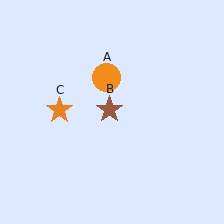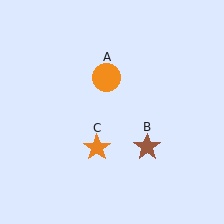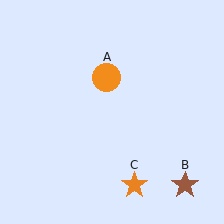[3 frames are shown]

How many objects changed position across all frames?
2 objects changed position: brown star (object B), orange star (object C).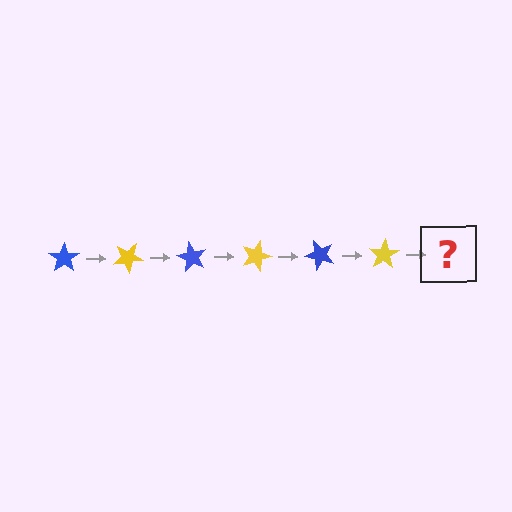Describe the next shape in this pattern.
It should be a blue star, rotated 180 degrees from the start.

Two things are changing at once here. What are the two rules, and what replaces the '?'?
The two rules are that it rotates 30 degrees each step and the color cycles through blue and yellow. The '?' should be a blue star, rotated 180 degrees from the start.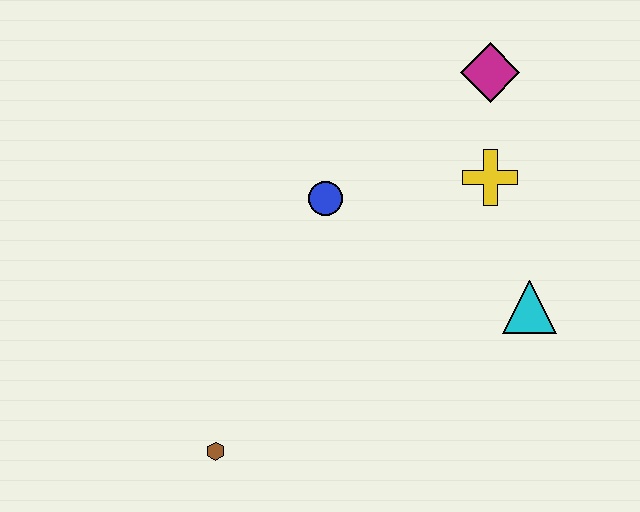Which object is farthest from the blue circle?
The brown hexagon is farthest from the blue circle.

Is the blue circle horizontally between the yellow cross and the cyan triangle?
No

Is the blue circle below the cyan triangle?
No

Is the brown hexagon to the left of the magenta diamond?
Yes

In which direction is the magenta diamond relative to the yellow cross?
The magenta diamond is above the yellow cross.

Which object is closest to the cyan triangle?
The yellow cross is closest to the cyan triangle.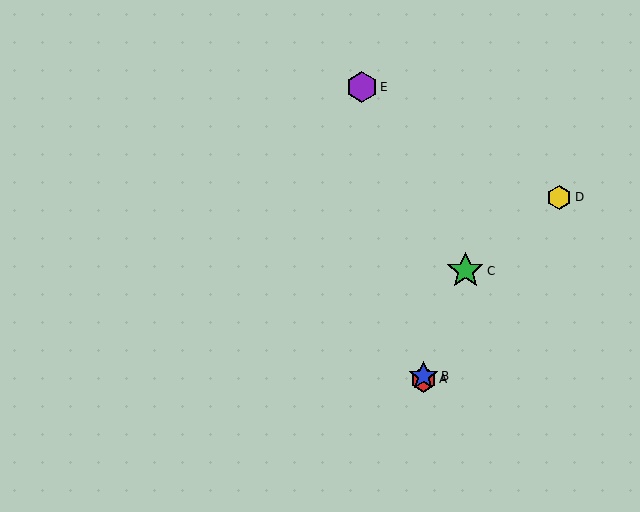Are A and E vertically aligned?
No, A is at x≈423 and E is at x≈362.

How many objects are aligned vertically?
2 objects (A, B) are aligned vertically.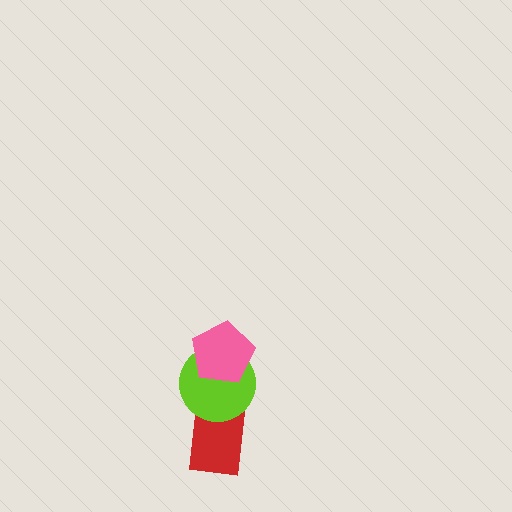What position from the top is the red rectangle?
The red rectangle is 3rd from the top.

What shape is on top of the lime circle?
The pink pentagon is on top of the lime circle.